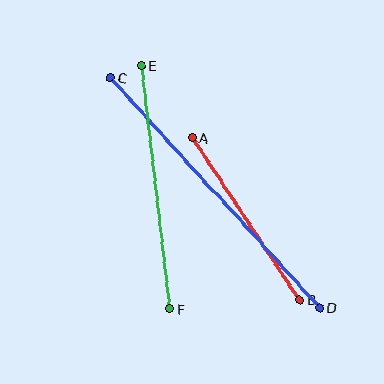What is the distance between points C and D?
The distance is approximately 311 pixels.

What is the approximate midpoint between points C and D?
The midpoint is at approximately (215, 193) pixels.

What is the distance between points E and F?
The distance is approximately 245 pixels.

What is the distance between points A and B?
The distance is approximately 195 pixels.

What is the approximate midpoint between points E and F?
The midpoint is at approximately (156, 187) pixels.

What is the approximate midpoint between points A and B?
The midpoint is at approximately (246, 219) pixels.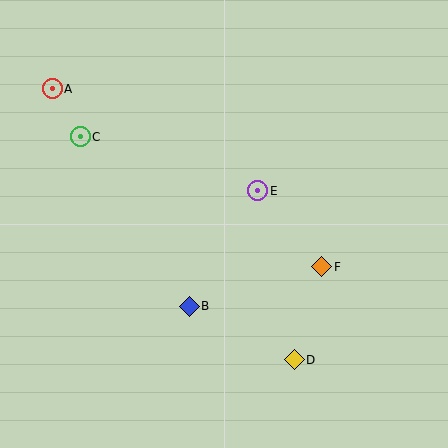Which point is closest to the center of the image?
Point E at (258, 191) is closest to the center.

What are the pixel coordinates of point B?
Point B is at (189, 306).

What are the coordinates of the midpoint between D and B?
The midpoint between D and B is at (242, 333).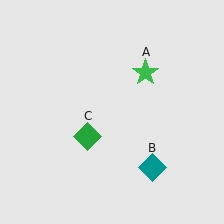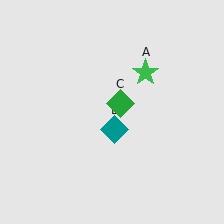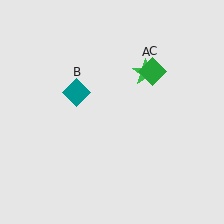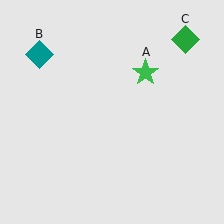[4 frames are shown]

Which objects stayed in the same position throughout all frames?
Green star (object A) remained stationary.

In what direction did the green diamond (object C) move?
The green diamond (object C) moved up and to the right.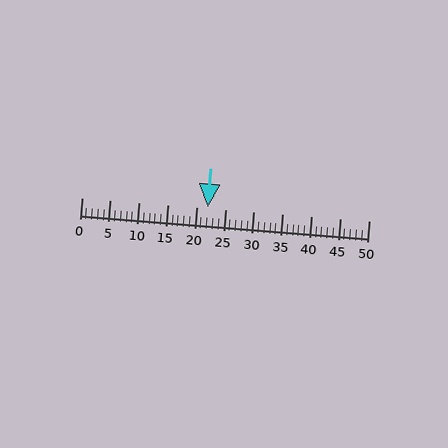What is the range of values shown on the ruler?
The ruler shows values from 0 to 50.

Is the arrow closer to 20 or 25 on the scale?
The arrow is closer to 20.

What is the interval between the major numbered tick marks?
The major tick marks are spaced 5 units apart.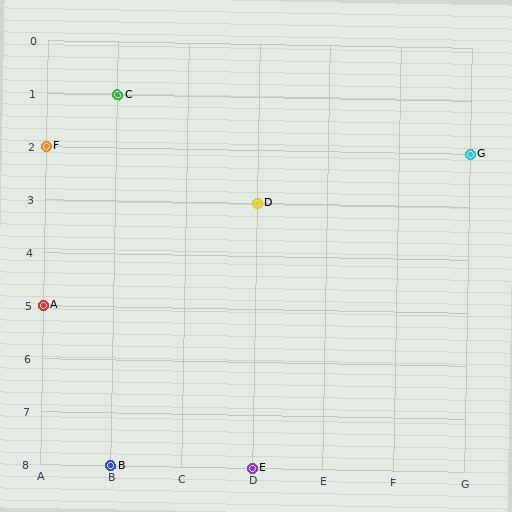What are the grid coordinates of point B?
Point B is at grid coordinates (B, 8).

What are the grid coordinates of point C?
Point C is at grid coordinates (B, 1).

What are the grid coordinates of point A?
Point A is at grid coordinates (A, 5).